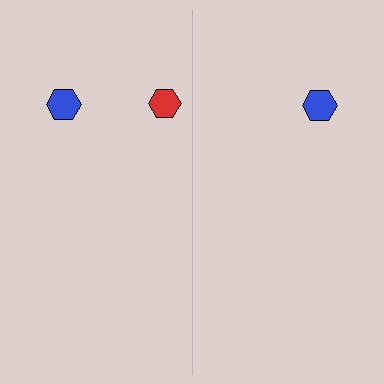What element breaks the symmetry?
A red hexagon is missing from the right side.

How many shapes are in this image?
There are 3 shapes in this image.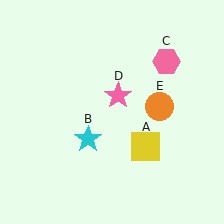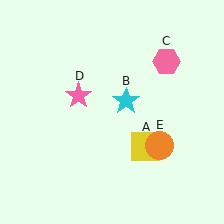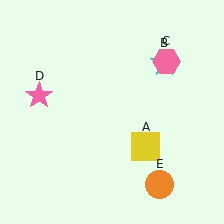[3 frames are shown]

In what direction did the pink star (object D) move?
The pink star (object D) moved left.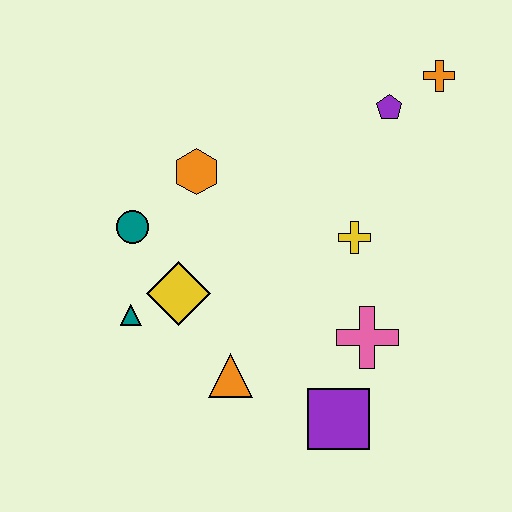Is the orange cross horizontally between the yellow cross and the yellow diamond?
No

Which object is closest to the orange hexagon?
The teal circle is closest to the orange hexagon.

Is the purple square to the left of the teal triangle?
No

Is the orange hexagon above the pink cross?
Yes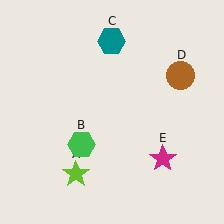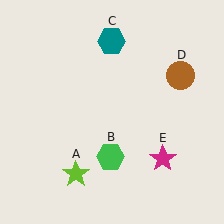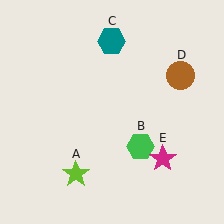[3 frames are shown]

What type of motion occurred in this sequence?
The green hexagon (object B) rotated counterclockwise around the center of the scene.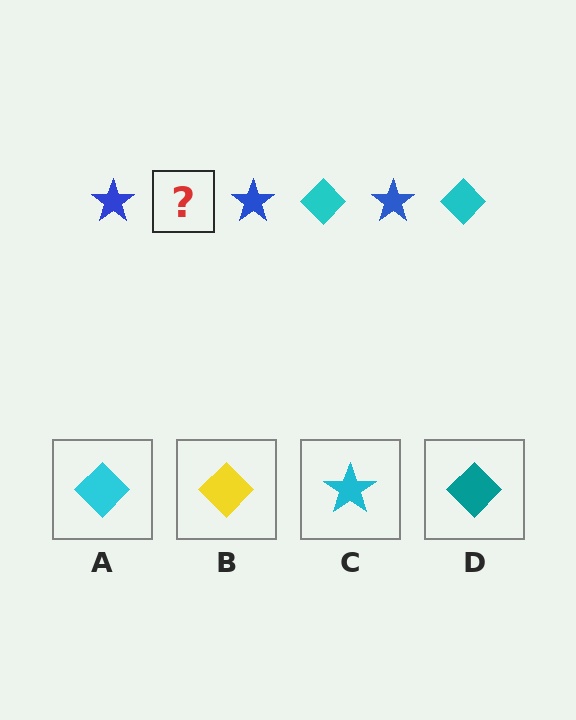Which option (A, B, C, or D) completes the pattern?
A.